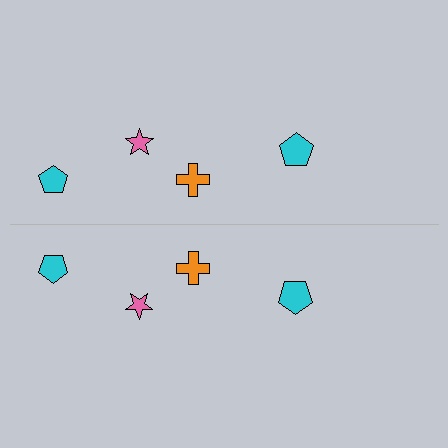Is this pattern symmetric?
Yes, this pattern has bilateral (reflection) symmetry.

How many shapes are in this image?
There are 8 shapes in this image.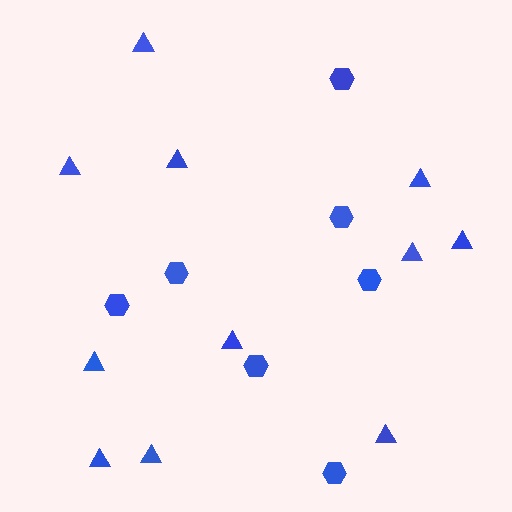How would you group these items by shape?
There are 2 groups: one group of triangles (11) and one group of hexagons (7).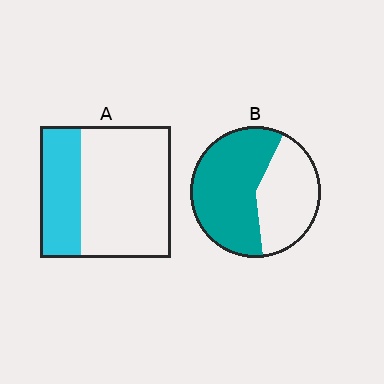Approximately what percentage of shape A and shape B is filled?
A is approximately 30% and B is approximately 60%.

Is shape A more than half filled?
No.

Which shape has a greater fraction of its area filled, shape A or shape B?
Shape B.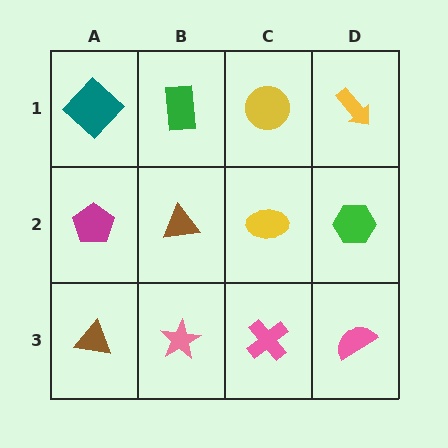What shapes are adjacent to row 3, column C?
A yellow ellipse (row 2, column C), a pink star (row 3, column B), a pink semicircle (row 3, column D).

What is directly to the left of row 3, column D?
A pink cross.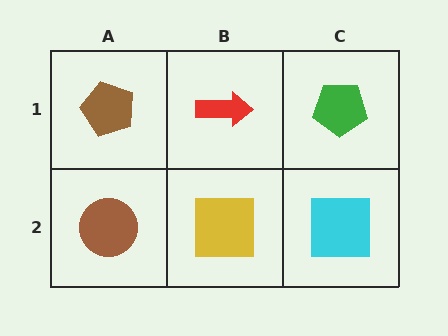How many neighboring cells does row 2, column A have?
2.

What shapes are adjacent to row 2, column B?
A red arrow (row 1, column B), a brown circle (row 2, column A), a cyan square (row 2, column C).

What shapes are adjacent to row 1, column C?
A cyan square (row 2, column C), a red arrow (row 1, column B).